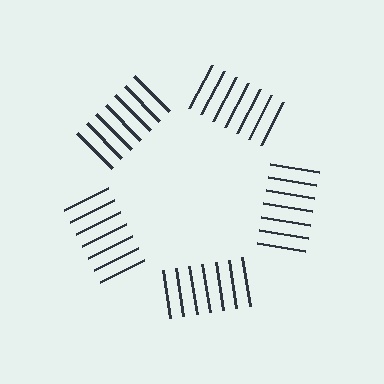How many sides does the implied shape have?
5 sides — the line-ends trace a pentagon.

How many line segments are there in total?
35 — 7 along each of the 5 edges.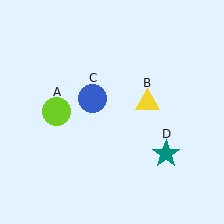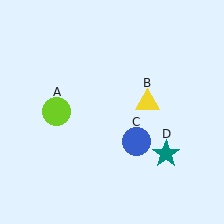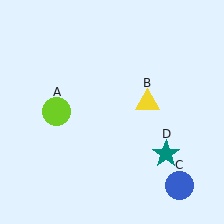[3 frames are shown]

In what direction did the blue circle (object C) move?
The blue circle (object C) moved down and to the right.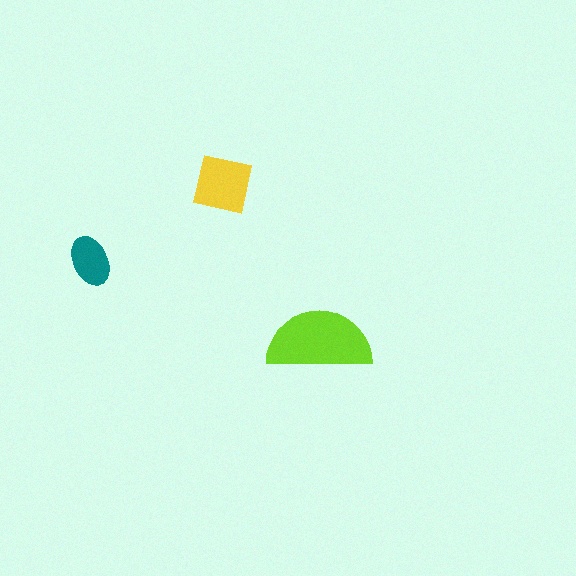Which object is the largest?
The lime semicircle.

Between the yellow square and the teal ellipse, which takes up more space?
The yellow square.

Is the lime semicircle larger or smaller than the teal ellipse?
Larger.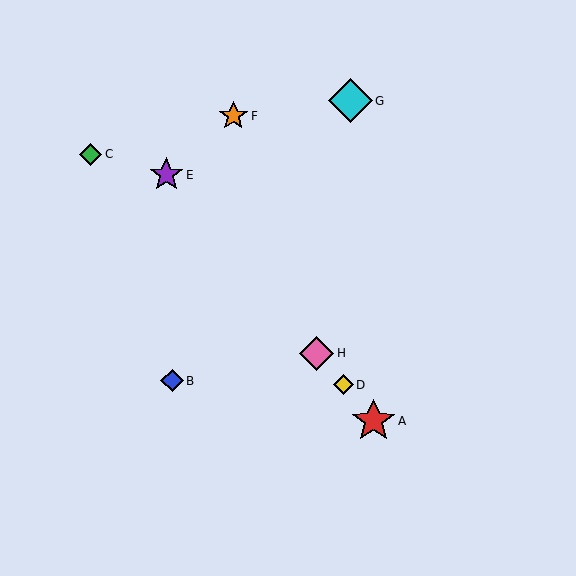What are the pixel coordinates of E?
Object E is at (166, 175).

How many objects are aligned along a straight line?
4 objects (A, D, E, H) are aligned along a straight line.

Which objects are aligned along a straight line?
Objects A, D, E, H are aligned along a straight line.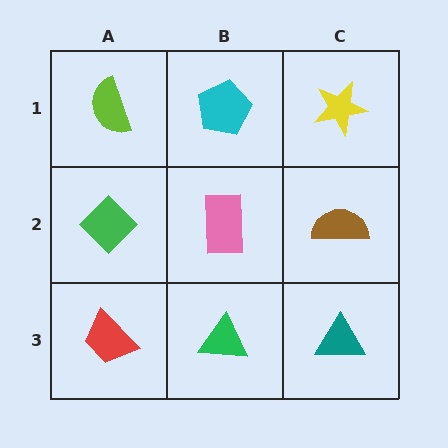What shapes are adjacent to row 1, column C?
A brown semicircle (row 2, column C), a cyan pentagon (row 1, column B).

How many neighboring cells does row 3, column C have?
2.